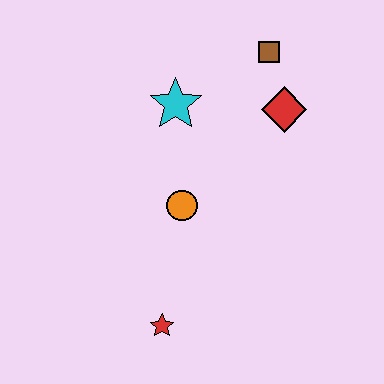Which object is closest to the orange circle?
The cyan star is closest to the orange circle.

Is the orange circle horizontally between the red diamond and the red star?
Yes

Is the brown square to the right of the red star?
Yes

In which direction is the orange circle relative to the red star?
The orange circle is above the red star.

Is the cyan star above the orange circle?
Yes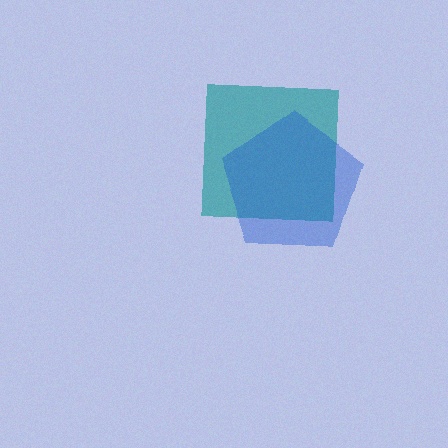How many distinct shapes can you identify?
There are 2 distinct shapes: a teal square, a blue pentagon.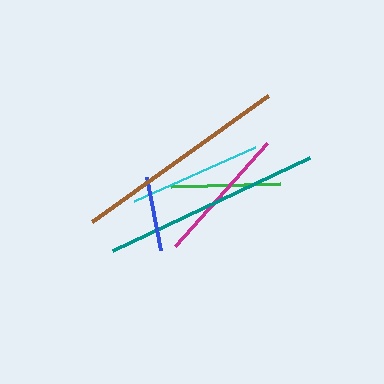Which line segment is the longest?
The teal line is the longest at approximately 217 pixels.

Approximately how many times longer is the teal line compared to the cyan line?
The teal line is approximately 1.6 times the length of the cyan line.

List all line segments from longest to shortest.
From longest to shortest: teal, brown, magenta, cyan, green, blue.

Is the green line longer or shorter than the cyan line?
The cyan line is longer than the green line.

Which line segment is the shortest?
The blue line is the shortest at approximately 75 pixels.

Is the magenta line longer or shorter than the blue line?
The magenta line is longer than the blue line.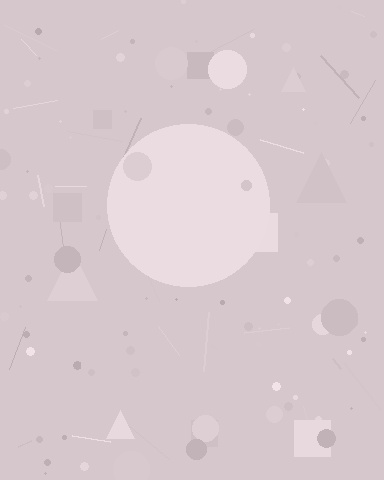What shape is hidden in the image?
A circle is hidden in the image.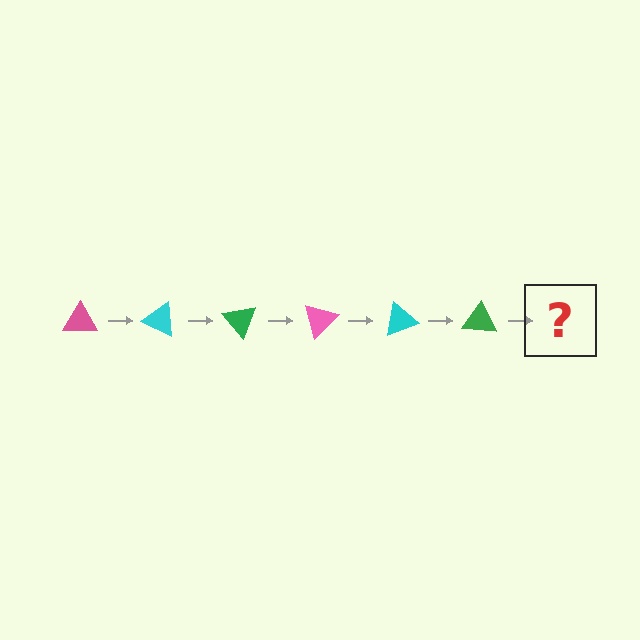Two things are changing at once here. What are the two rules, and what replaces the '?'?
The two rules are that it rotates 25 degrees each step and the color cycles through pink, cyan, and green. The '?' should be a pink triangle, rotated 150 degrees from the start.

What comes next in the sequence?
The next element should be a pink triangle, rotated 150 degrees from the start.